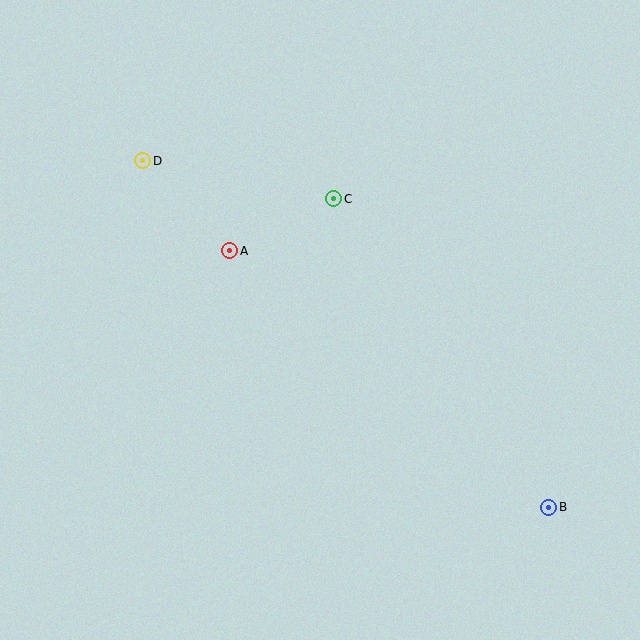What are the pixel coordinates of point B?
Point B is at (549, 507).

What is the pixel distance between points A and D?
The distance between A and D is 125 pixels.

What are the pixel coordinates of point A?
Point A is at (230, 251).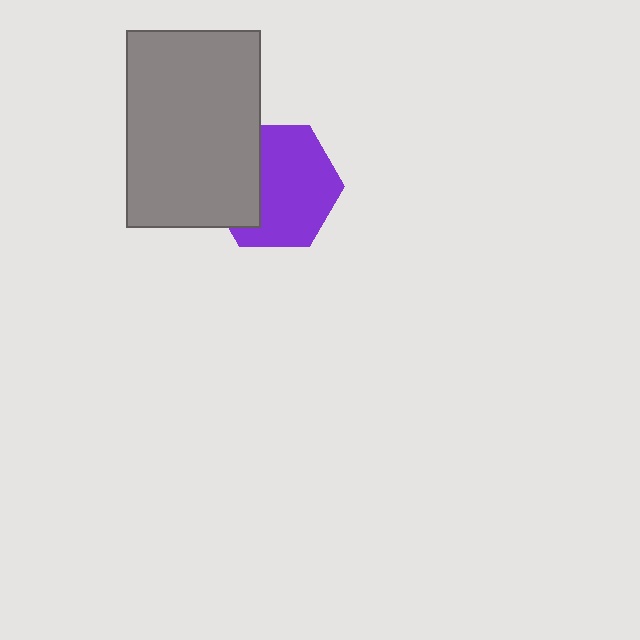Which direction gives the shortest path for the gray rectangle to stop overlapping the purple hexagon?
Moving left gives the shortest separation.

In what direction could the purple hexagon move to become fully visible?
The purple hexagon could move right. That would shift it out from behind the gray rectangle entirely.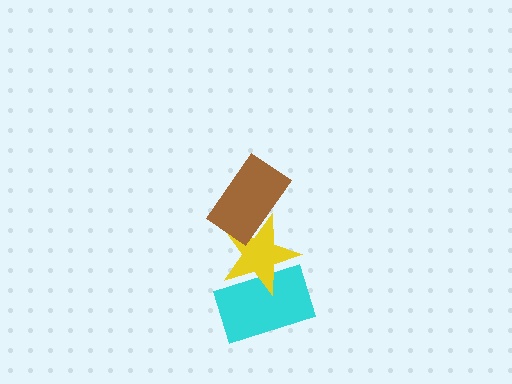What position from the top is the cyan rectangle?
The cyan rectangle is 3rd from the top.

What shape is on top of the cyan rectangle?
The yellow star is on top of the cyan rectangle.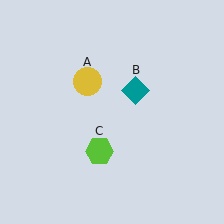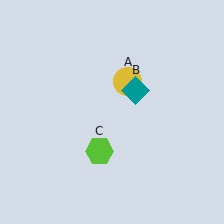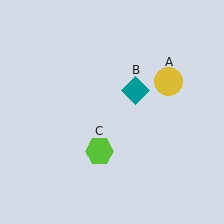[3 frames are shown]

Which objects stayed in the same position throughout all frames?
Teal diamond (object B) and lime hexagon (object C) remained stationary.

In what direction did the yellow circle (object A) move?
The yellow circle (object A) moved right.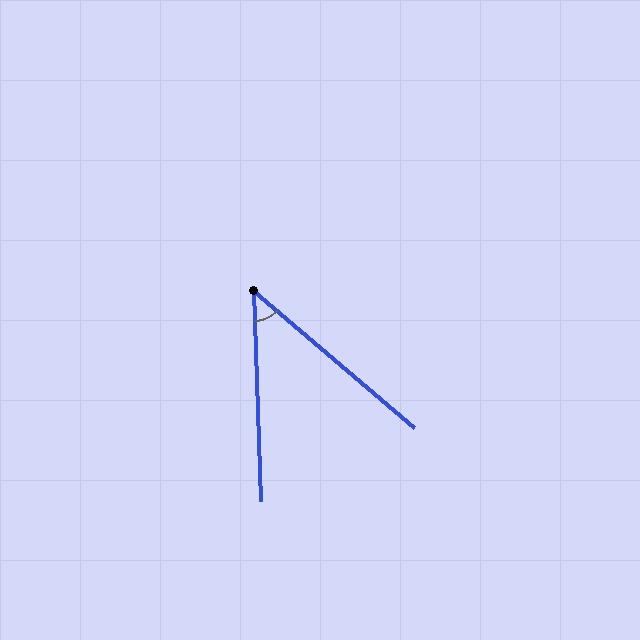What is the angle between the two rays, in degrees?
Approximately 48 degrees.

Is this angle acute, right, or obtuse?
It is acute.